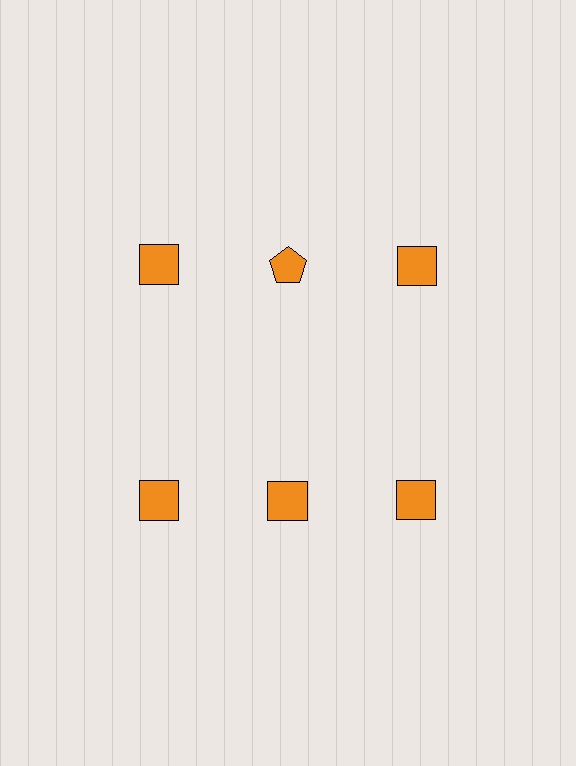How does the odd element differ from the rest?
It has a different shape: pentagon instead of square.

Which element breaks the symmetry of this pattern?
The orange pentagon in the top row, second from left column breaks the symmetry. All other shapes are orange squares.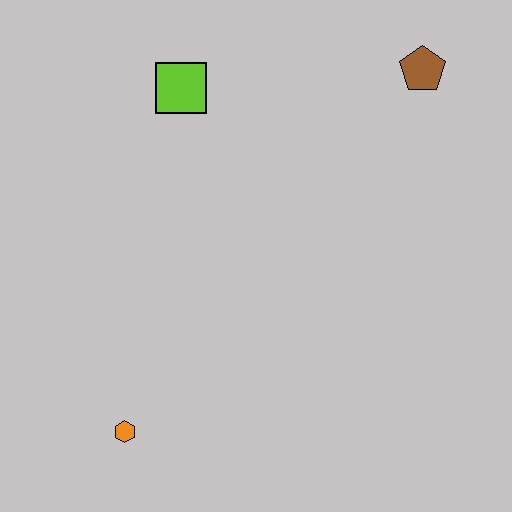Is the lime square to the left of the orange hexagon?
No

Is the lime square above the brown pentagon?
No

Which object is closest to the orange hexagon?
The lime square is closest to the orange hexagon.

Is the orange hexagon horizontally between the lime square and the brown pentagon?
No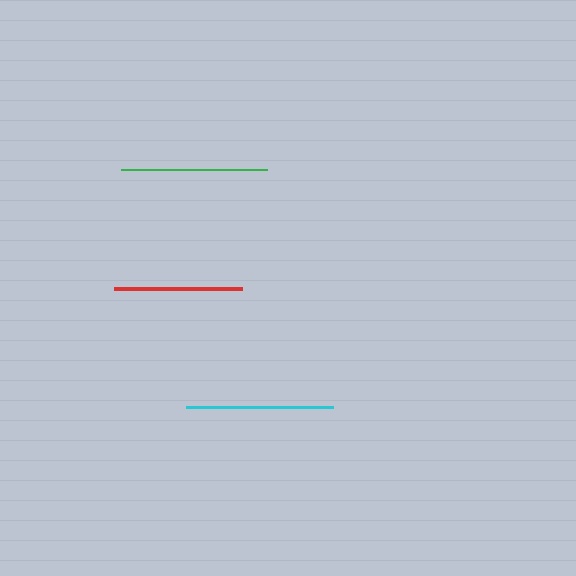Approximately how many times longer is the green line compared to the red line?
The green line is approximately 1.2 times the length of the red line.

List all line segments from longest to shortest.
From longest to shortest: cyan, green, red.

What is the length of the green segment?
The green segment is approximately 146 pixels long.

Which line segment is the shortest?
The red line is the shortest at approximately 127 pixels.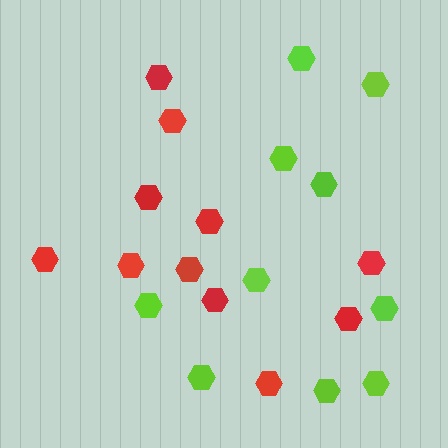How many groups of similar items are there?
There are 2 groups: one group of red hexagons (11) and one group of lime hexagons (10).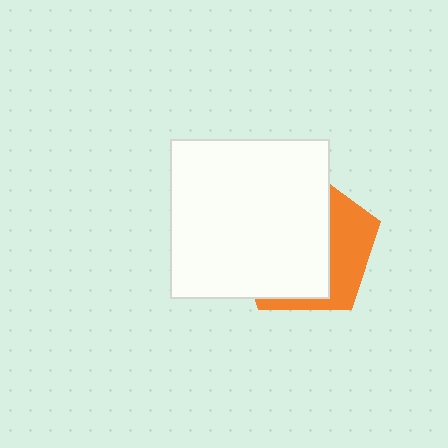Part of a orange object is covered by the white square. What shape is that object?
It is a pentagon.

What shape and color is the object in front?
The object in front is a white square.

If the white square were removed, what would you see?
You would see the complete orange pentagon.